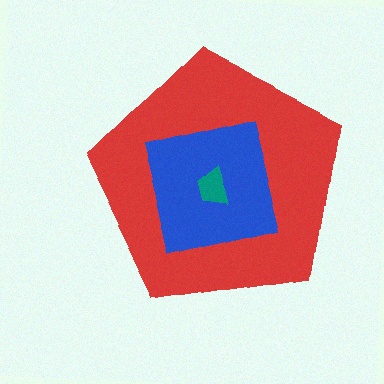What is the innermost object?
The teal trapezoid.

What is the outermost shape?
The red pentagon.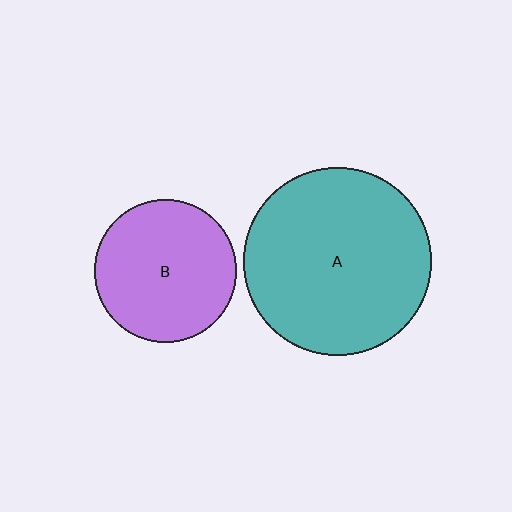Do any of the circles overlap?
No, none of the circles overlap.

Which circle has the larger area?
Circle A (teal).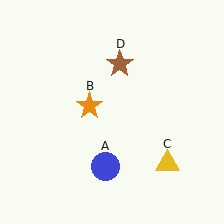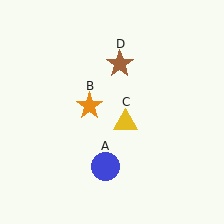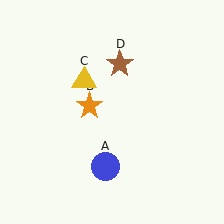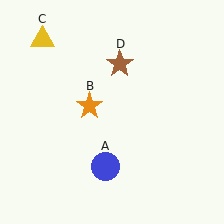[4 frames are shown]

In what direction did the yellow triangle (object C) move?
The yellow triangle (object C) moved up and to the left.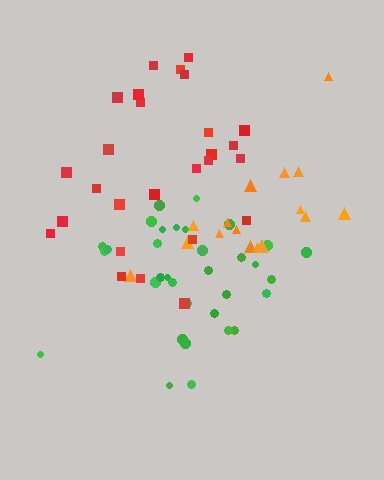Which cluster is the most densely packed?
Green.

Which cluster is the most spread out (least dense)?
Orange.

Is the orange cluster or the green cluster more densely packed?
Green.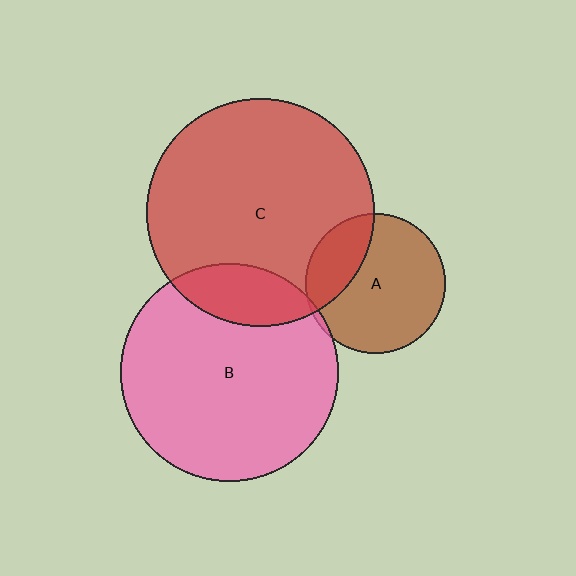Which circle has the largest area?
Circle C (red).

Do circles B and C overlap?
Yes.